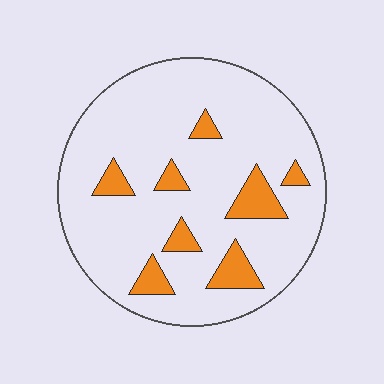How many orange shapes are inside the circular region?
8.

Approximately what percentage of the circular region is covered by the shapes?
Approximately 15%.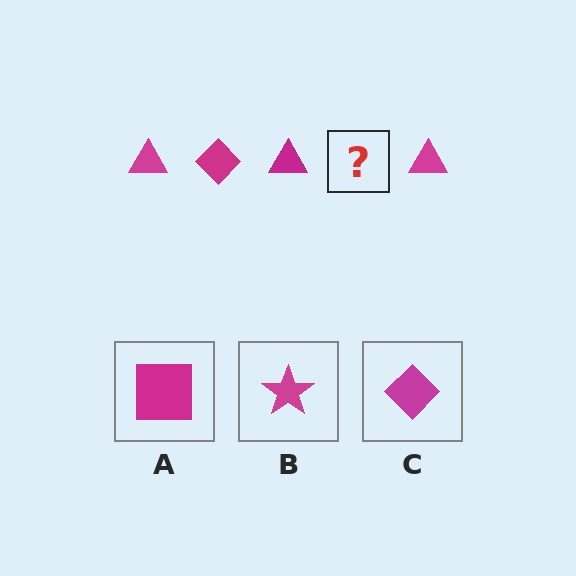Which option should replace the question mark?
Option C.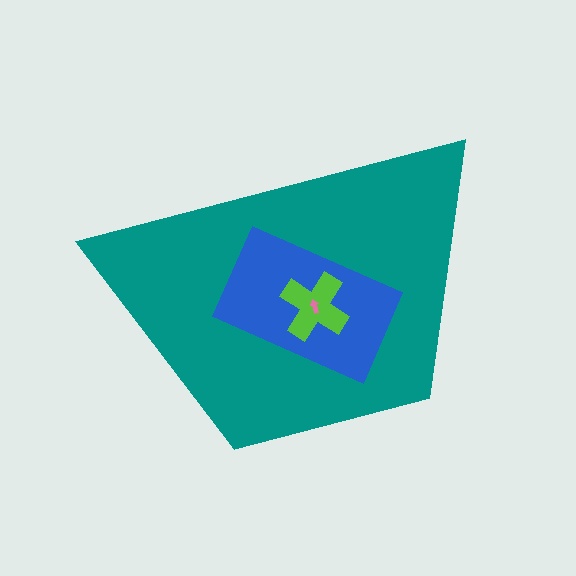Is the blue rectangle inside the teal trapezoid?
Yes.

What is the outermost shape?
The teal trapezoid.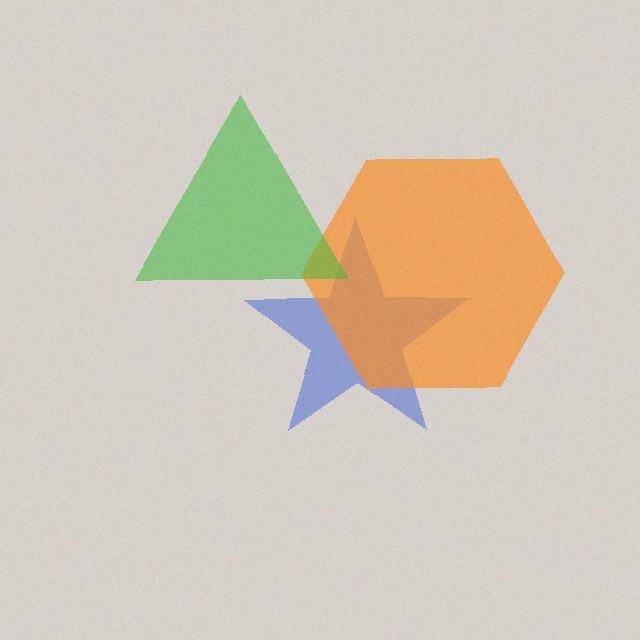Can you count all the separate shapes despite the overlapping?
Yes, there are 3 separate shapes.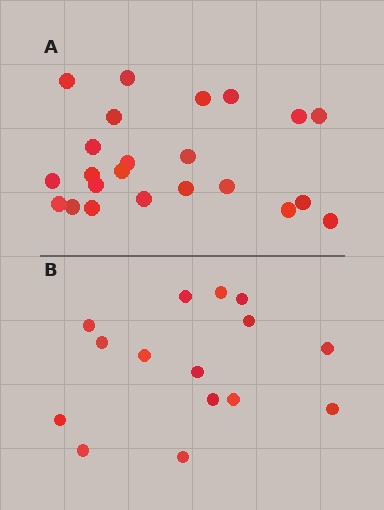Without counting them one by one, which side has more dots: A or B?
Region A (the top region) has more dots.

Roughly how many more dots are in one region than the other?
Region A has roughly 8 or so more dots than region B.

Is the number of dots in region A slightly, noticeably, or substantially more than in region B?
Region A has substantially more. The ratio is roughly 1.5 to 1.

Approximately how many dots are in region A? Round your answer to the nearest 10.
About 20 dots. (The exact count is 23, which rounds to 20.)